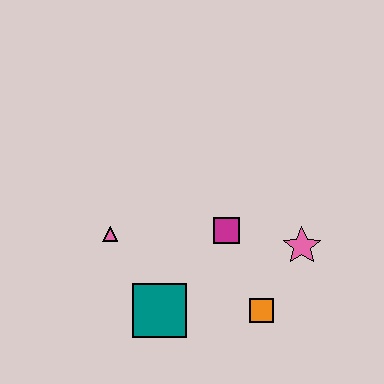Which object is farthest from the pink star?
The pink triangle is farthest from the pink star.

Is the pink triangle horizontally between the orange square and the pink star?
No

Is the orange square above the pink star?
No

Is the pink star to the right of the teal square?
Yes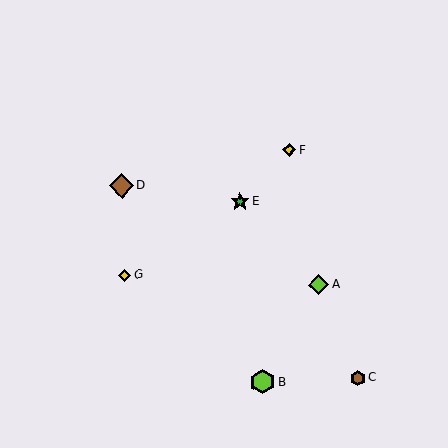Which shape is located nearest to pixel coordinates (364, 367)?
The brown hexagon (labeled C) at (358, 378) is nearest to that location.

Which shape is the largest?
The lime hexagon (labeled B) is the largest.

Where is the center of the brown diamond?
The center of the brown diamond is at (122, 186).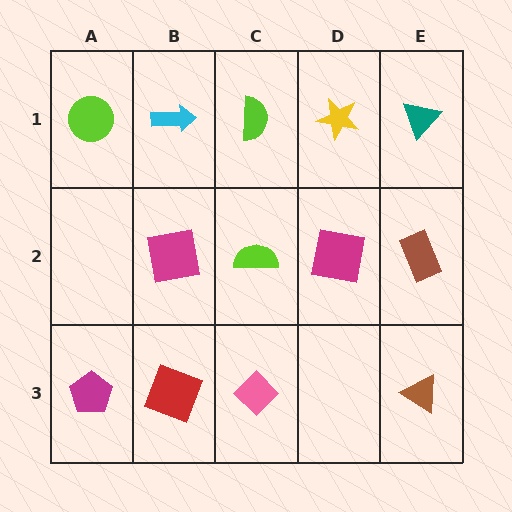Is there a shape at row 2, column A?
No, that cell is empty.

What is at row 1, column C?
A lime semicircle.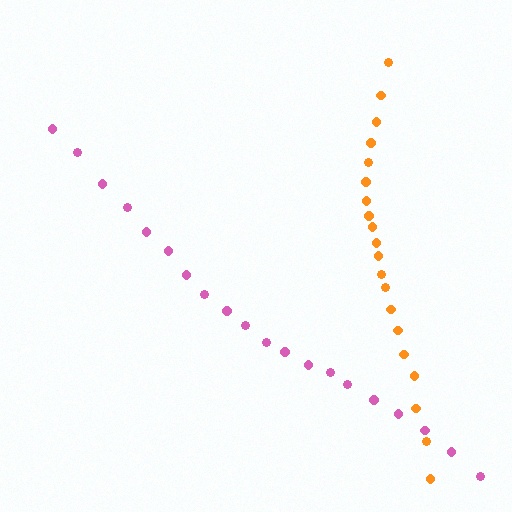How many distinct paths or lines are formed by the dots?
There are 2 distinct paths.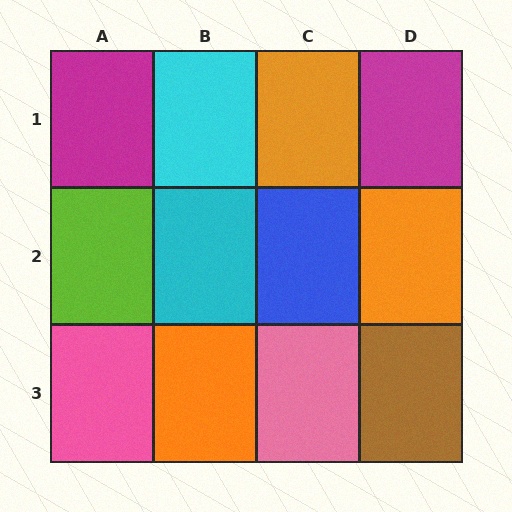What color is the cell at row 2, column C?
Blue.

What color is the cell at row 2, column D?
Orange.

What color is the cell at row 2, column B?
Cyan.